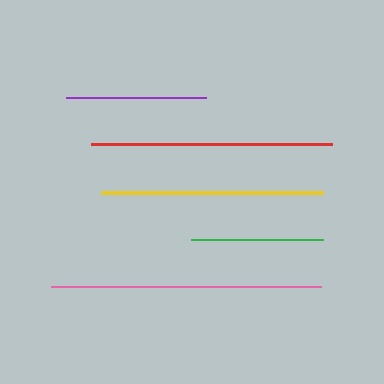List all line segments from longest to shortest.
From longest to shortest: pink, red, yellow, purple, green.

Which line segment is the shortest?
The green line is the shortest at approximately 133 pixels.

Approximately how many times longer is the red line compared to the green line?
The red line is approximately 1.8 times the length of the green line.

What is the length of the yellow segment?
The yellow segment is approximately 222 pixels long.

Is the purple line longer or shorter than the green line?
The purple line is longer than the green line.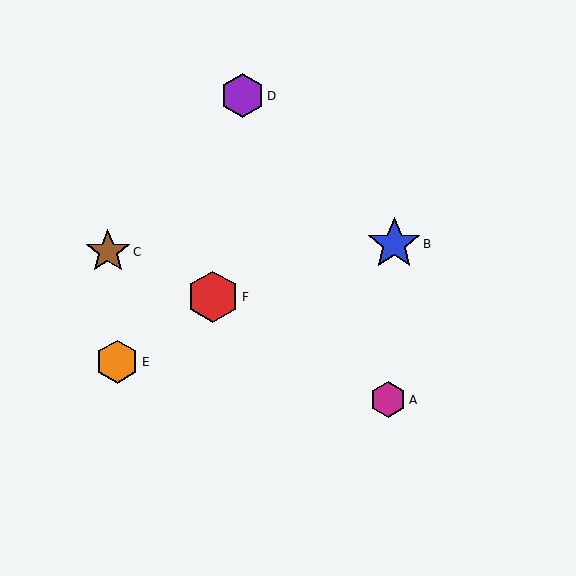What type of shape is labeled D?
Shape D is a purple hexagon.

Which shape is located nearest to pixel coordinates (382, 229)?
The blue star (labeled B) at (394, 244) is nearest to that location.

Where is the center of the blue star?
The center of the blue star is at (394, 244).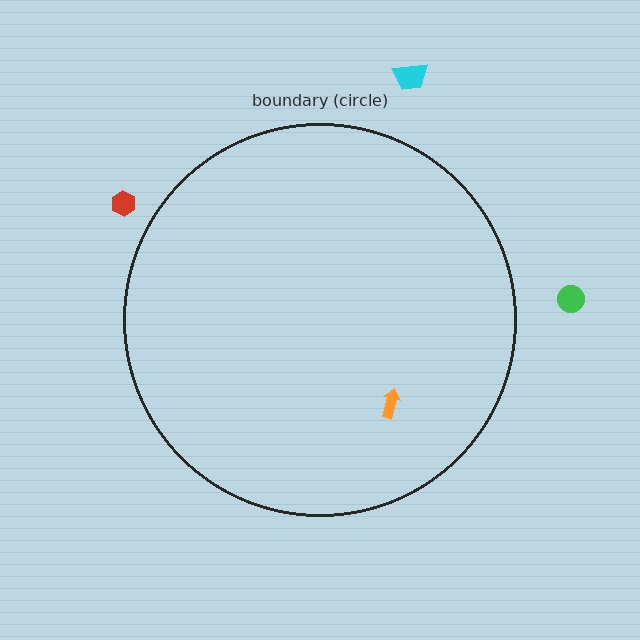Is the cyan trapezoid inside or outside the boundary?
Outside.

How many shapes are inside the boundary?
1 inside, 3 outside.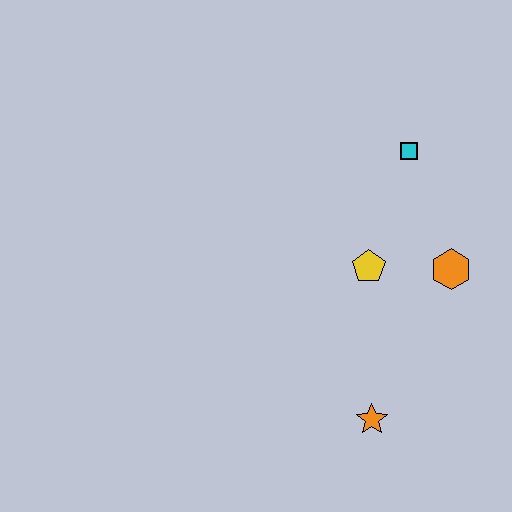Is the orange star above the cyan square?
No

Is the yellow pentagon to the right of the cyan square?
No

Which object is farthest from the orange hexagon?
The orange star is farthest from the orange hexagon.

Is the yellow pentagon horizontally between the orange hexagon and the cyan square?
No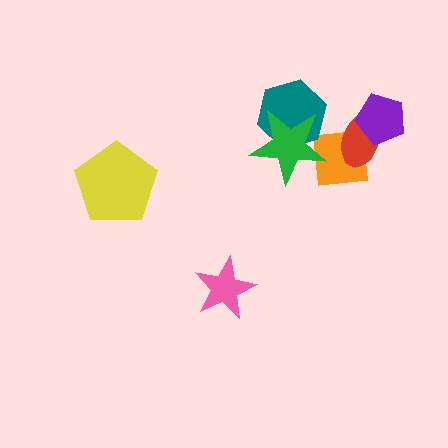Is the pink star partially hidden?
No, no other shape covers it.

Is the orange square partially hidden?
Yes, it is partially covered by another shape.